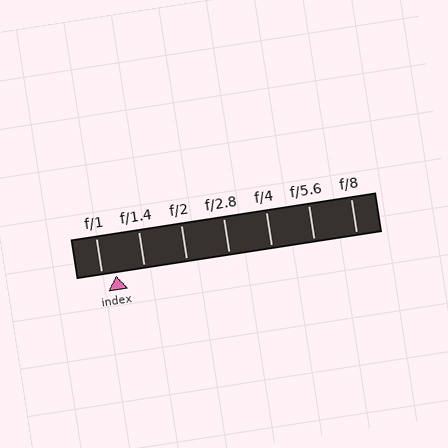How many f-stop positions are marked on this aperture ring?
There are 7 f-stop positions marked.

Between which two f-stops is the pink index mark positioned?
The index mark is between f/1 and f/1.4.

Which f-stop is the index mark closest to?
The index mark is closest to f/1.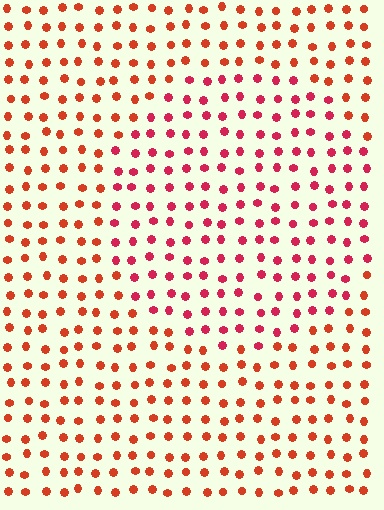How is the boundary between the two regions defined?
The boundary is defined purely by a slight shift in hue (about 27 degrees). Spacing, size, and orientation are identical on both sides.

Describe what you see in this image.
The image is filled with small red elements in a uniform arrangement. A circle-shaped region is visible where the elements are tinted to a slightly different hue, forming a subtle color boundary.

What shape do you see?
I see a circle.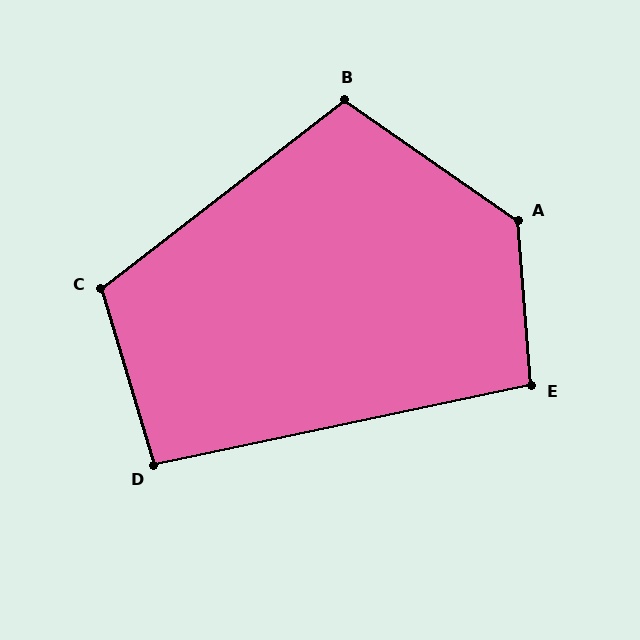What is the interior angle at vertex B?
Approximately 107 degrees (obtuse).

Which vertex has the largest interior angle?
A, at approximately 130 degrees.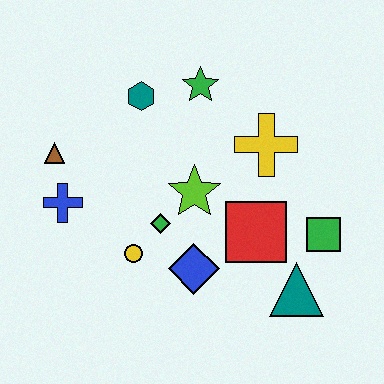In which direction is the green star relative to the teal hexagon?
The green star is to the right of the teal hexagon.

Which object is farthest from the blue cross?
The green square is farthest from the blue cross.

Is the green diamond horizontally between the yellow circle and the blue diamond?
Yes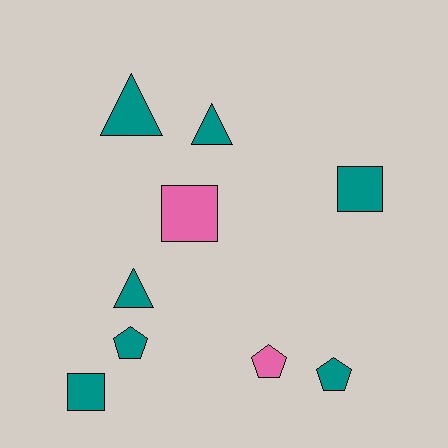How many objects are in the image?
There are 9 objects.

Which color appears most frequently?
Teal, with 7 objects.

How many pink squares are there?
There is 1 pink square.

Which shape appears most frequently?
Triangle, with 3 objects.